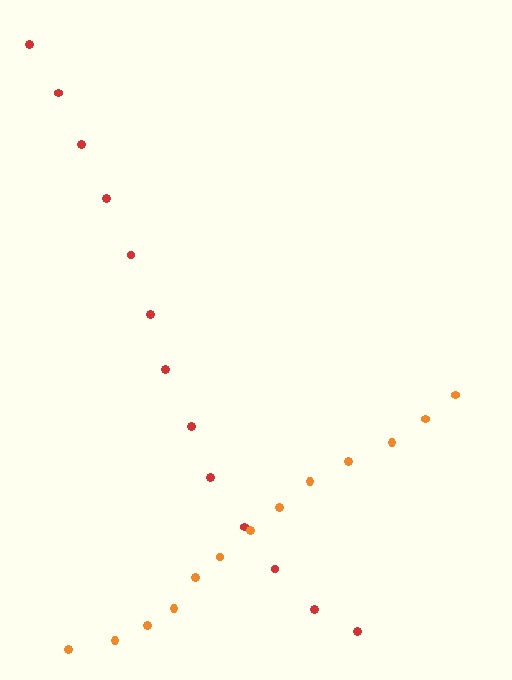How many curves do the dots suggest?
There are 2 distinct paths.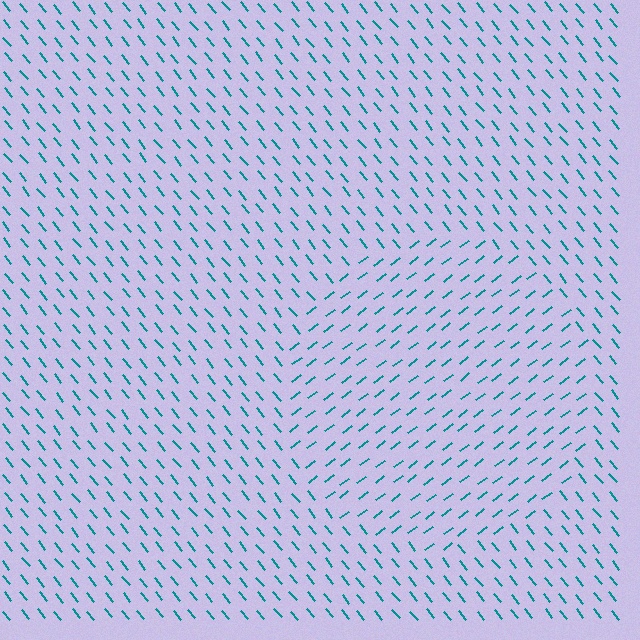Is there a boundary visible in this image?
Yes, there is a texture boundary formed by a change in line orientation.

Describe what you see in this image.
The image is filled with small teal line segments. A circle region in the image has lines oriented differently from the surrounding lines, creating a visible texture boundary.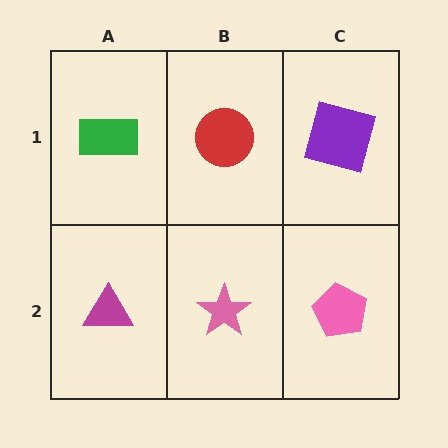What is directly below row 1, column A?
A magenta triangle.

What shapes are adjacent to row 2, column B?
A red circle (row 1, column B), a magenta triangle (row 2, column A), a pink pentagon (row 2, column C).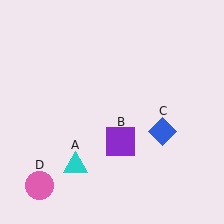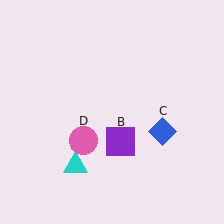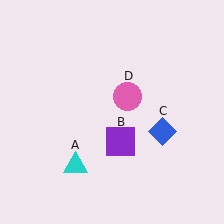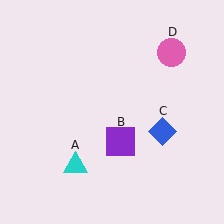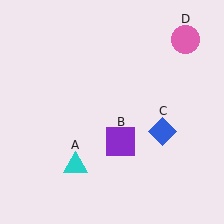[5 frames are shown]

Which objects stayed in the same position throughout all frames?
Cyan triangle (object A) and purple square (object B) and blue diamond (object C) remained stationary.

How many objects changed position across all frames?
1 object changed position: pink circle (object D).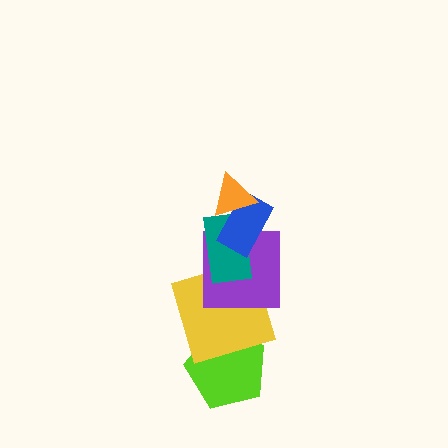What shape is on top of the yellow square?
The purple square is on top of the yellow square.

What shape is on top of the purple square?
The teal rectangle is on top of the purple square.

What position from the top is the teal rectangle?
The teal rectangle is 3rd from the top.